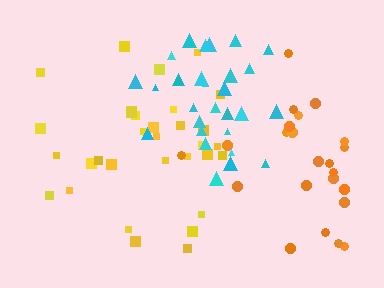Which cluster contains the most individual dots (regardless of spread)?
Yellow (32).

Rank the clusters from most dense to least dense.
cyan, orange, yellow.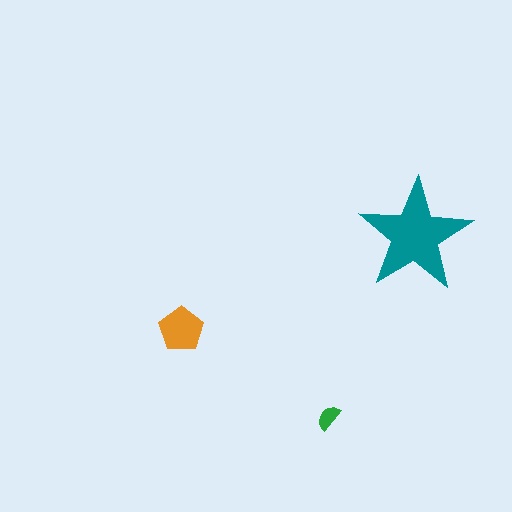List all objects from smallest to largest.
The green semicircle, the orange pentagon, the teal star.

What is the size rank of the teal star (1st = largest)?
1st.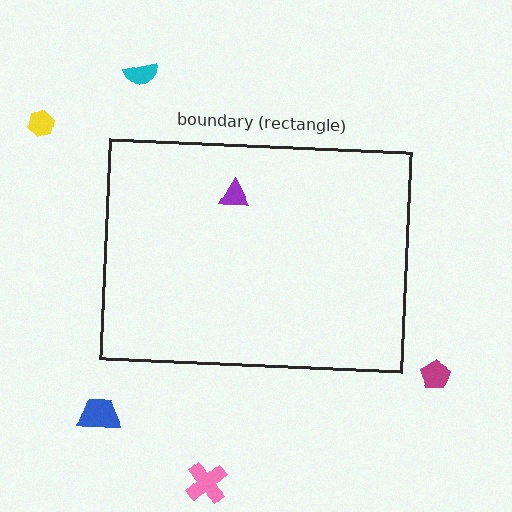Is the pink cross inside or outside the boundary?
Outside.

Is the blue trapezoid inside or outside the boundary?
Outside.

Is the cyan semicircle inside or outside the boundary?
Outside.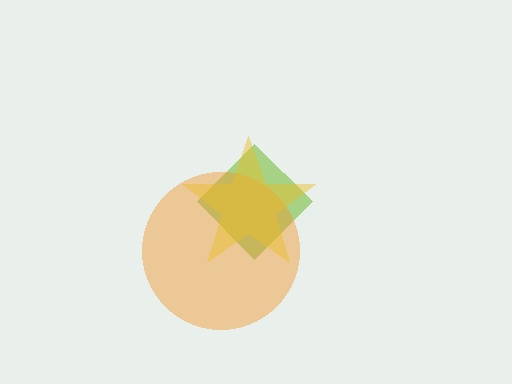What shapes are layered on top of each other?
The layered shapes are: a lime diamond, an orange circle, a yellow star.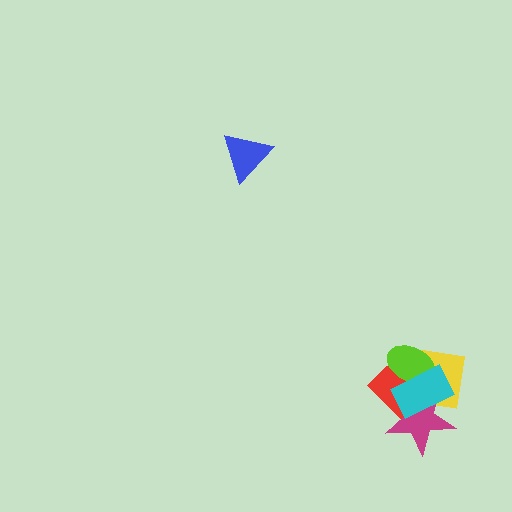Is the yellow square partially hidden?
Yes, it is partially covered by another shape.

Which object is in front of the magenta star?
The cyan rectangle is in front of the magenta star.